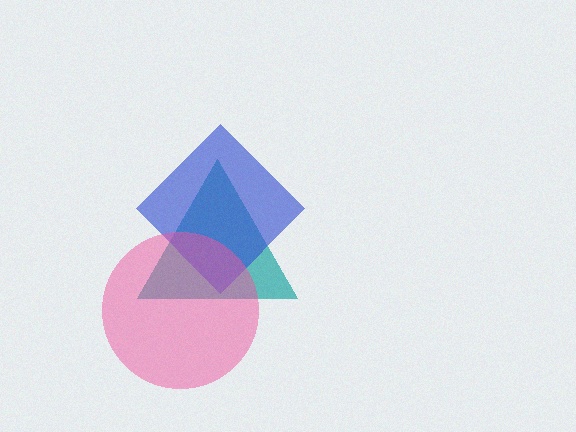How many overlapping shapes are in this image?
There are 3 overlapping shapes in the image.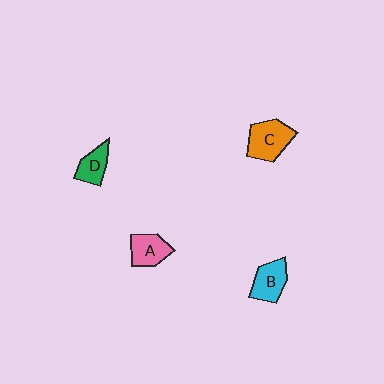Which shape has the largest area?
Shape C (orange).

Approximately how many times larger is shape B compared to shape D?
Approximately 1.3 times.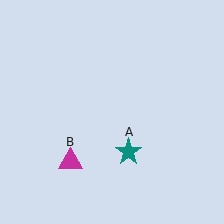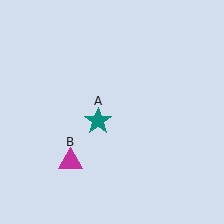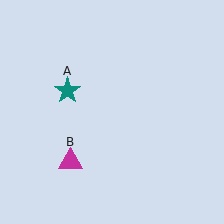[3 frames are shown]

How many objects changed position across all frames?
1 object changed position: teal star (object A).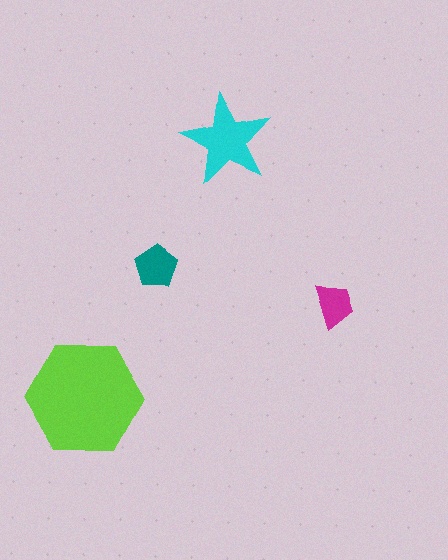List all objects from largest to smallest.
The lime hexagon, the cyan star, the teal pentagon, the magenta trapezoid.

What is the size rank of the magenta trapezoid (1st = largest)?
4th.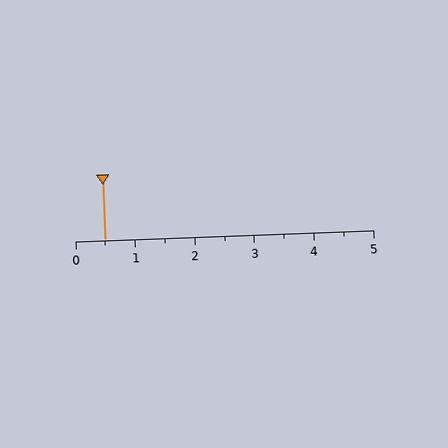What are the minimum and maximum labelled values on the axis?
The axis runs from 0 to 5.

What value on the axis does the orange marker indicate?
The marker indicates approximately 0.5.